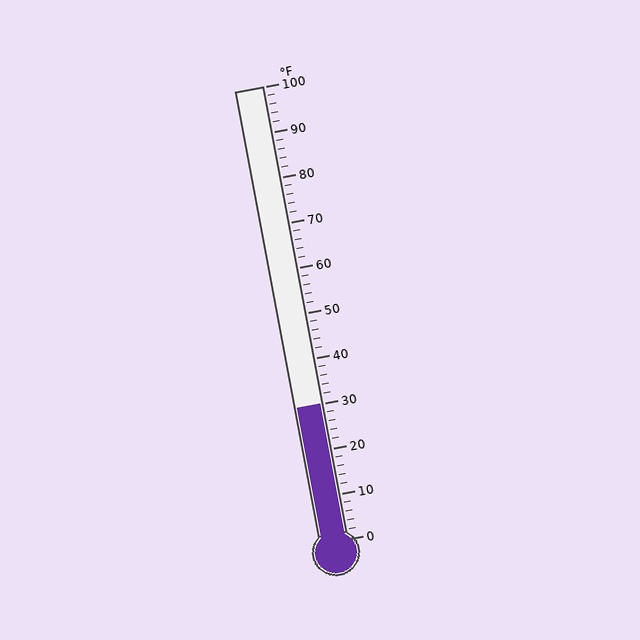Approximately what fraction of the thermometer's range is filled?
The thermometer is filled to approximately 30% of its range.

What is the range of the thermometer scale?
The thermometer scale ranges from 0°F to 100°F.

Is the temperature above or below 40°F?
The temperature is below 40°F.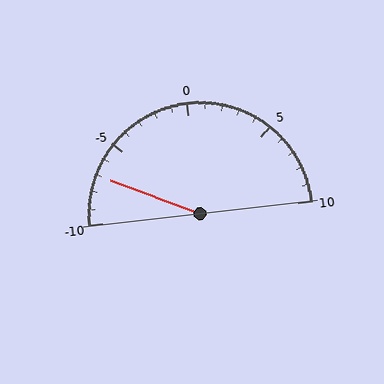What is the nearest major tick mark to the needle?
The nearest major tick mark is -5.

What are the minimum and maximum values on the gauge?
The gauge ranges from -10 to 10.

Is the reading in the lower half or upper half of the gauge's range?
The reading is in the lower half of the range (-10 to 10).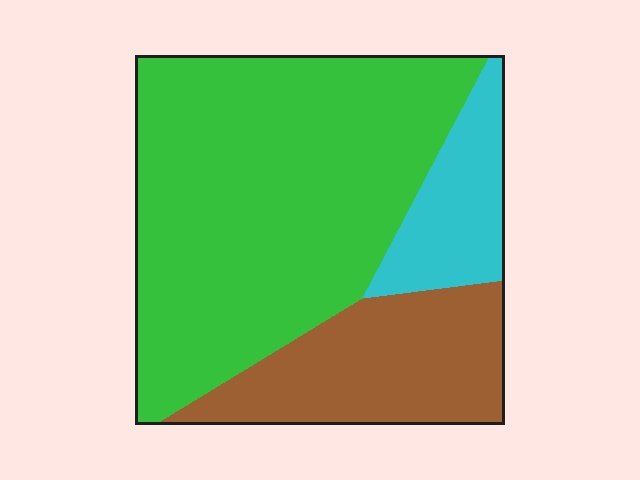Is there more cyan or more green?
Green.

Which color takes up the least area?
Cyan, at roughly 15%.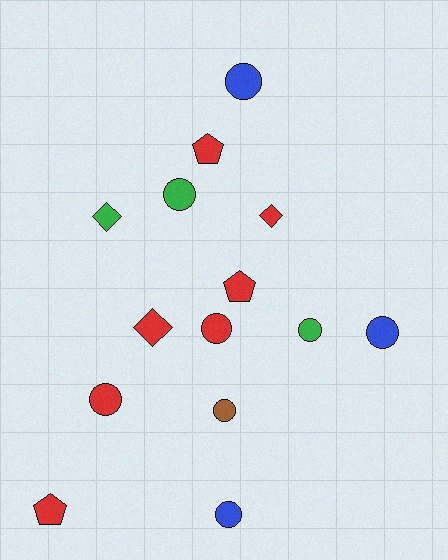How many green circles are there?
There are 2 green circles.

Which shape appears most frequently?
Circle, with 8 objects.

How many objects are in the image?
There are 14 objects.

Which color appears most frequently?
Red, with 7 objects.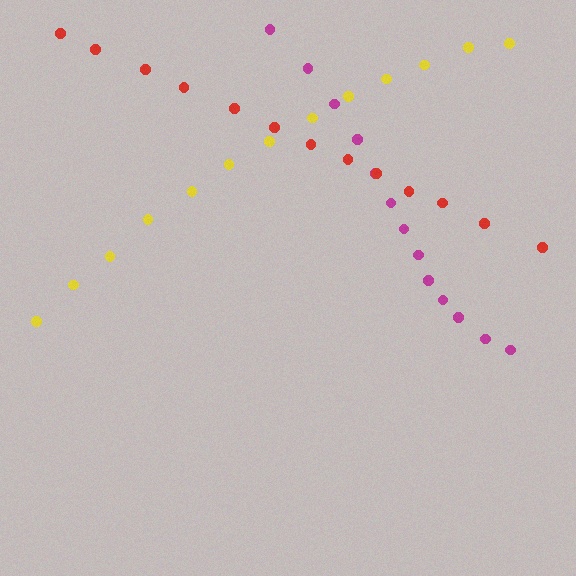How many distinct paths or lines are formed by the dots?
There are 3 distinct paths.